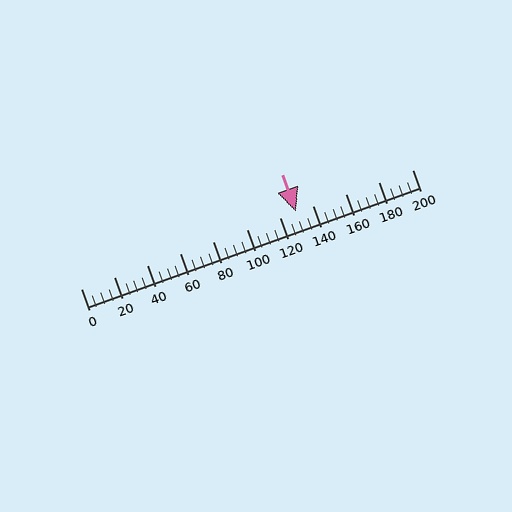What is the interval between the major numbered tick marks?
The major tick marks are spaced 20 units apart.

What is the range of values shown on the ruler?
The ruler shows values from 0 to 200.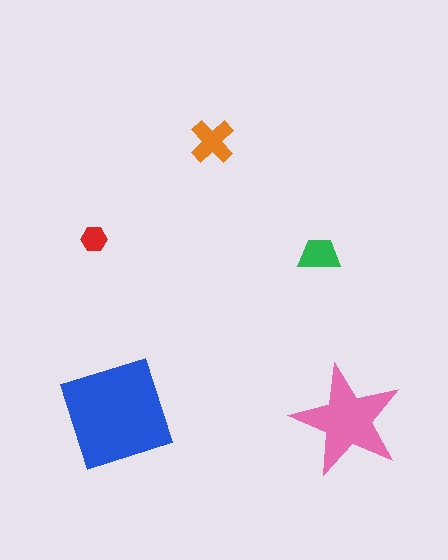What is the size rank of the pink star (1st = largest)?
2nd.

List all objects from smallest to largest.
The red hexagon, the green trapezoid, the orange cross, the pink star, the blue square.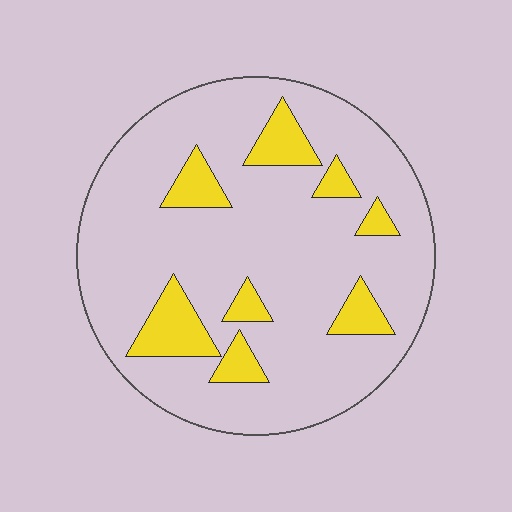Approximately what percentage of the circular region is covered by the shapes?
Approximately 15%.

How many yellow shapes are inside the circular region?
8.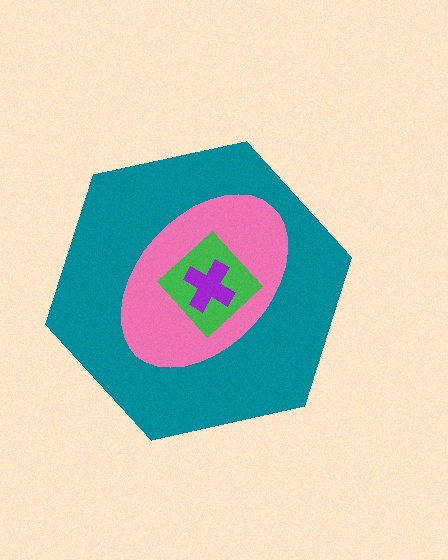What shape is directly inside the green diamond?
The purple cross.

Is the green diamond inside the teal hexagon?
Yes.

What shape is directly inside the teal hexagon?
The pink ellipse.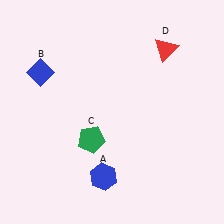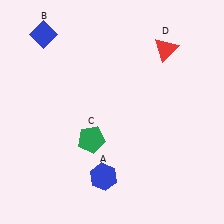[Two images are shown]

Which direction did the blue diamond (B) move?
The blue diamond (B) moved up.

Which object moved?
The blue diamond (B) moved up.